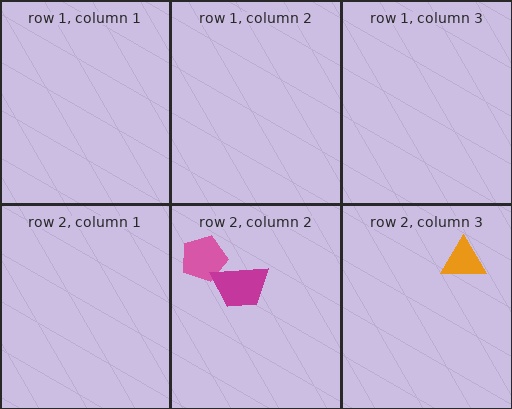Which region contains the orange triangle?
The row 2, column 3 region.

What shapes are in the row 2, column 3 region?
The orange triangle.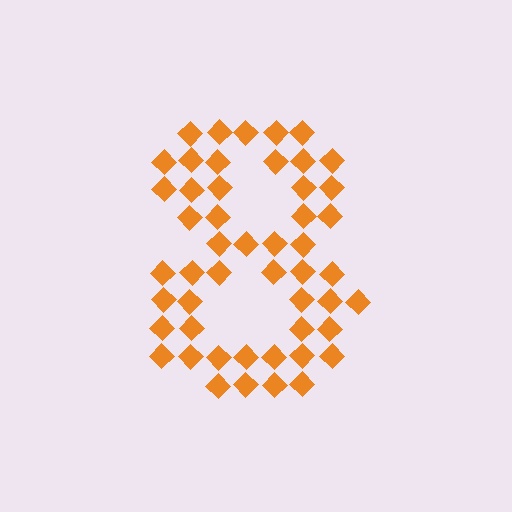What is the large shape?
The large shape is the digit 8.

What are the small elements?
The small elements are diamonds.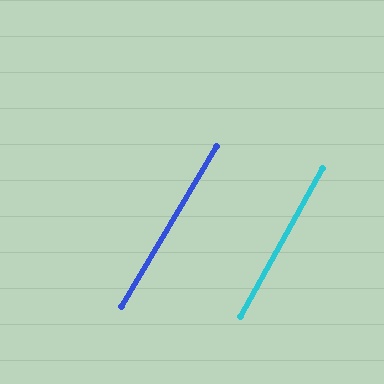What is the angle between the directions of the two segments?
Approximately 2 degrees.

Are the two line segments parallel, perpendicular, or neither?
Parallel — their directions differ by only 1.7°.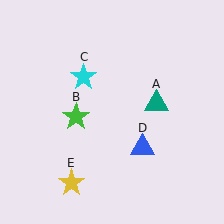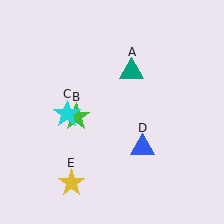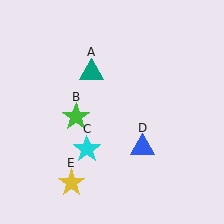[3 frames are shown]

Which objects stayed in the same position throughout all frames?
Green star (object B) and blue triangle (object D) and yellow star (object E) remained stationary.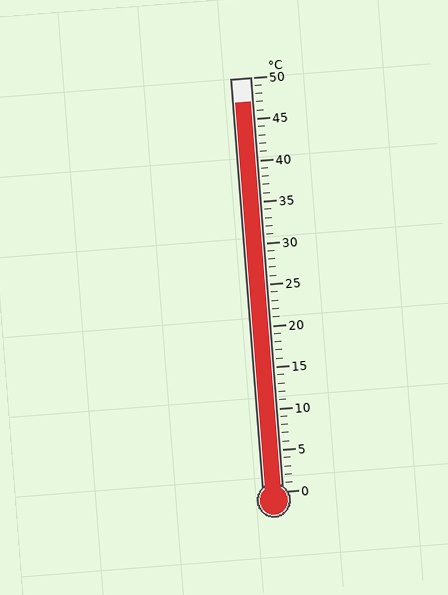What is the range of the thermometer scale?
The thermometer scale ranges from 0°C to 50°C.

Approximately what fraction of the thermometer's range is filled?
The thermometer is filled to approximately 95% of its range.